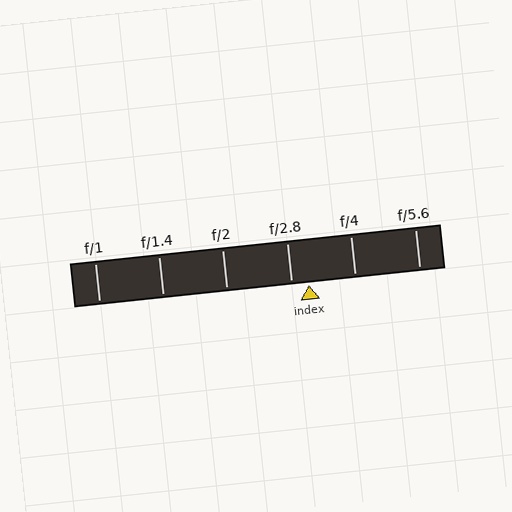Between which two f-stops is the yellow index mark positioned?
The index mark is between f/2.8 and f/4.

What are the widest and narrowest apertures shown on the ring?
The widest aperture shown is f/1 and the narrowest is f/5.6.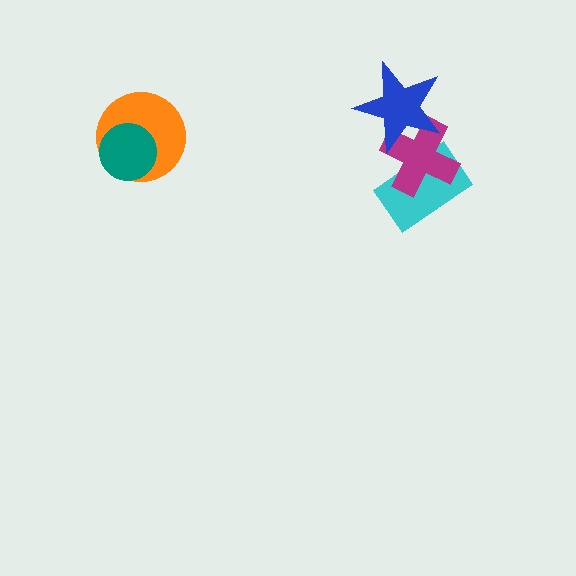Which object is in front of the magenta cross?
The blue star is in front of the magenta cross.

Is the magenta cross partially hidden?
Yes, it is partially covered by another shape.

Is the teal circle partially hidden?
No, no other shape covers it.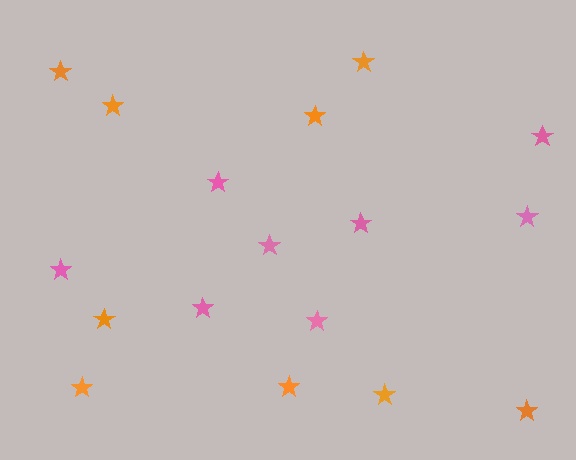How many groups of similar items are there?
There are 2 groups: one group of pink stars (8) and one group of orange stars (9).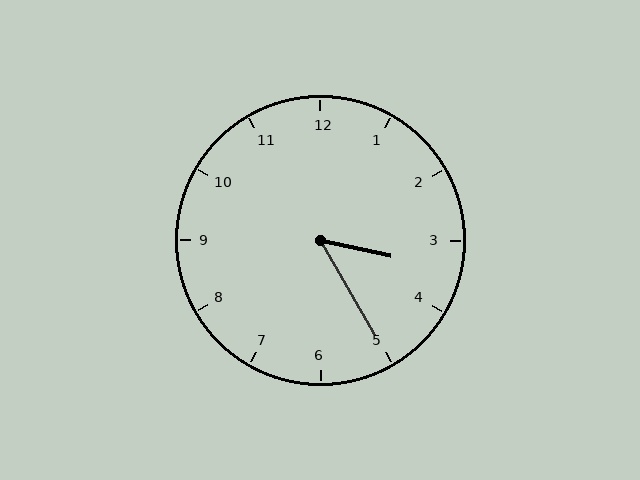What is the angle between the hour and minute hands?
Approximately 48 degrees.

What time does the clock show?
3:25.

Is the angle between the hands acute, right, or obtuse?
It is acute.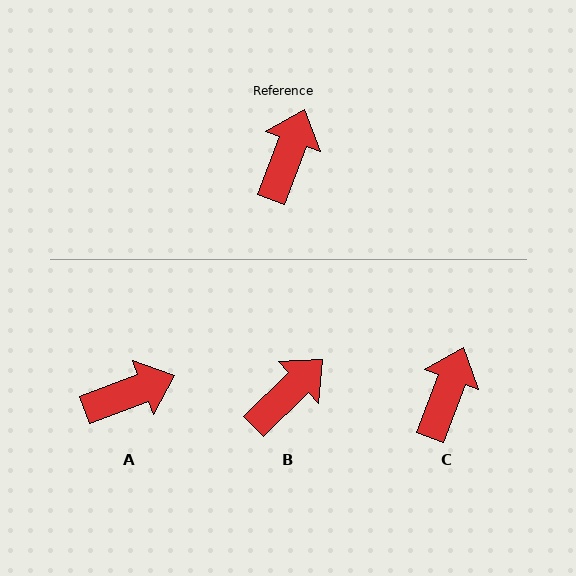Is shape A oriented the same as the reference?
No, it is off by about 49 degrees.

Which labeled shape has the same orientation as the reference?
C.